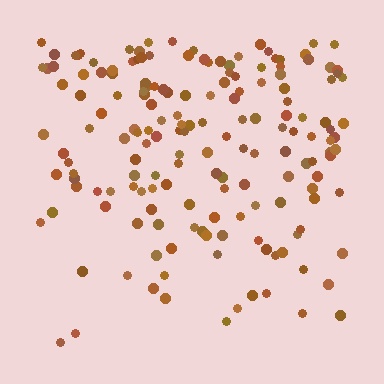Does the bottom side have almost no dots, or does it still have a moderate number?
Still a moderate number, just noticeably fewer than the top.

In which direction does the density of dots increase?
From bottom to top, with the top side densest.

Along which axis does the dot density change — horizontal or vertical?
Vertical.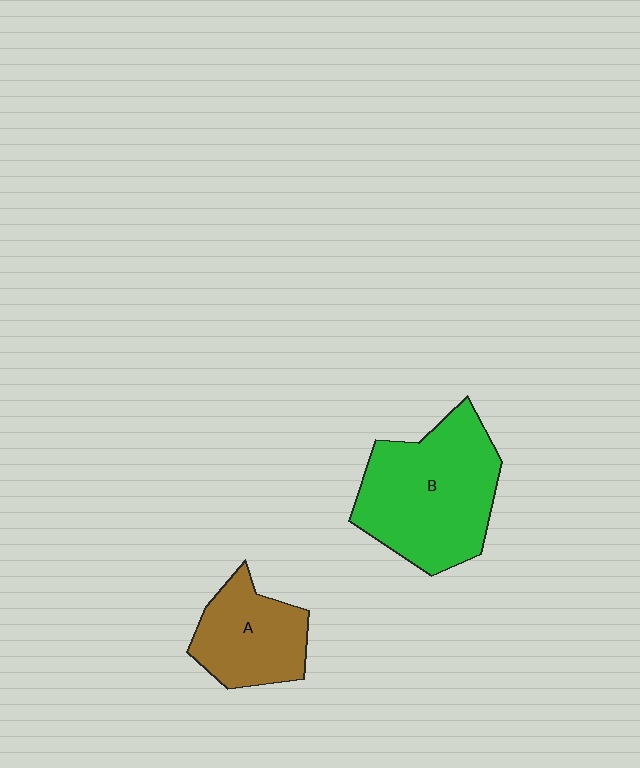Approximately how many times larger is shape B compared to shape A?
Approximately 1.7 times.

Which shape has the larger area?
Shape B (green).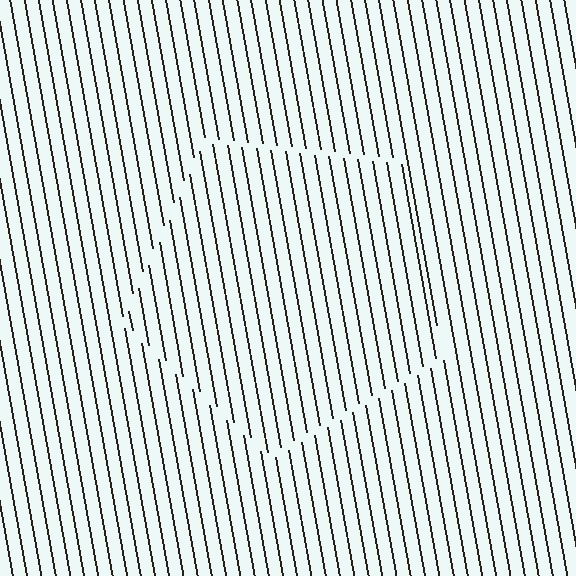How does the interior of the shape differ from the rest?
The interior of the shape contains the same grating, shifted by half a period — the contour is defined by the phase discontinuity where line-ends from the inner and outer gratings abut.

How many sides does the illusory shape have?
5 sides — the line-ends trace a pentagon.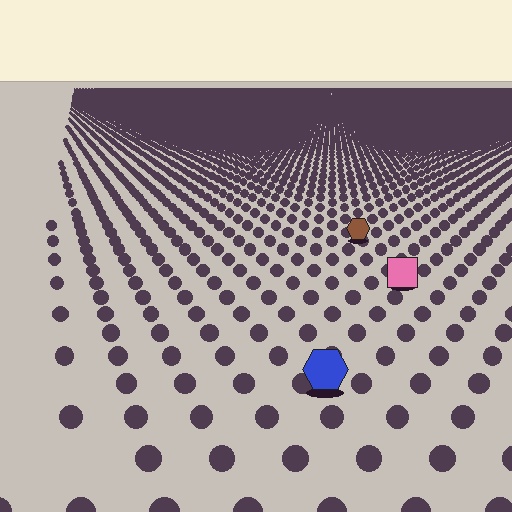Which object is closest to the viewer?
The blue hexagon is closest. The texture marks near it are larger and more spread out.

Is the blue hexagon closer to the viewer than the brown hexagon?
Yes. The blue hexagon is closer — you can tell from the texture gradient: the ground texture is coarser near it.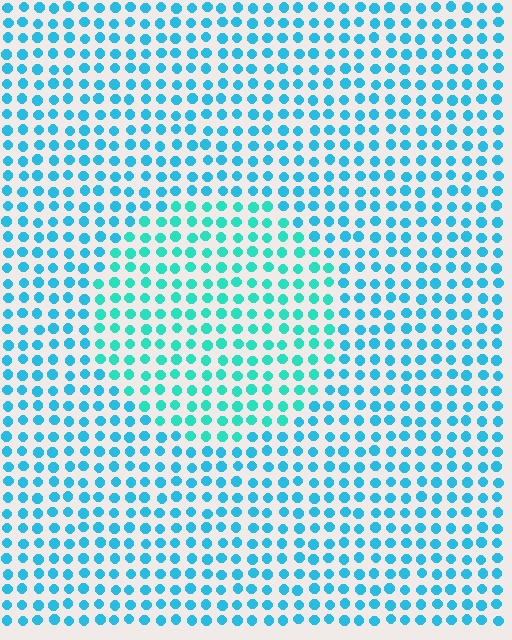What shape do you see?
I see a circle.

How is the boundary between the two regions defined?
The boundary is defined purely by a slight shift in hue (about 24 degrees). Spacing, size, and orientation are identical on both sides.